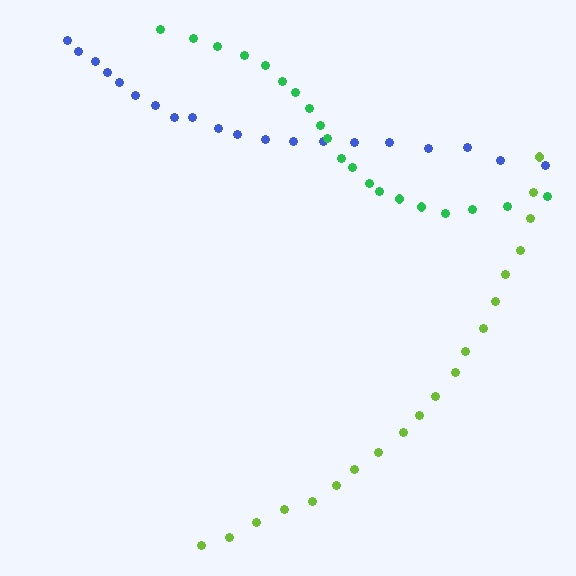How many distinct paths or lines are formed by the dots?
There are 3 distinct paths.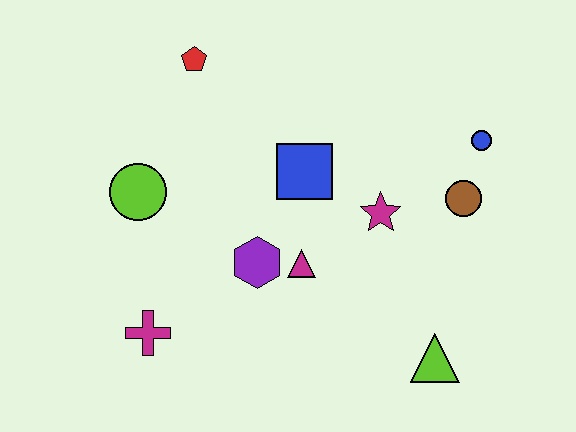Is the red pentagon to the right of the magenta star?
No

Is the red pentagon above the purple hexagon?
Yes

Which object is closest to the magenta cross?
The purple hexagon is closest to the magenta cross.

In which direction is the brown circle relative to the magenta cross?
The brown circle is to the right of the magenta cross.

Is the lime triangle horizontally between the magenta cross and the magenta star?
No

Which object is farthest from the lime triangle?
The red pentagon is farthest from the lime triangle.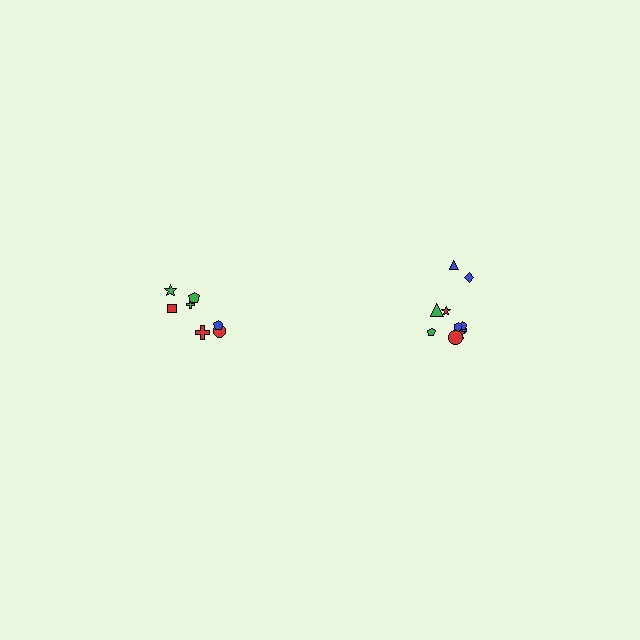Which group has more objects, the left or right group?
The right group.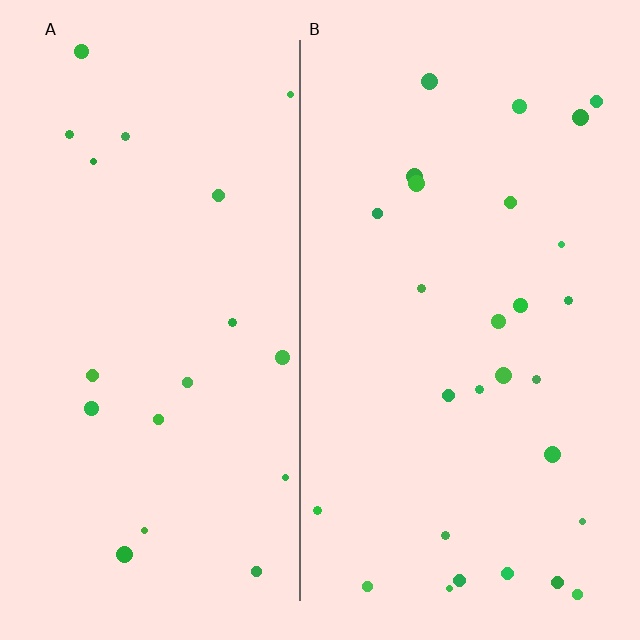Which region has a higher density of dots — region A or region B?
B (the right).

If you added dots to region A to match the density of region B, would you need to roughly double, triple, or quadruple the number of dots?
Approximately double.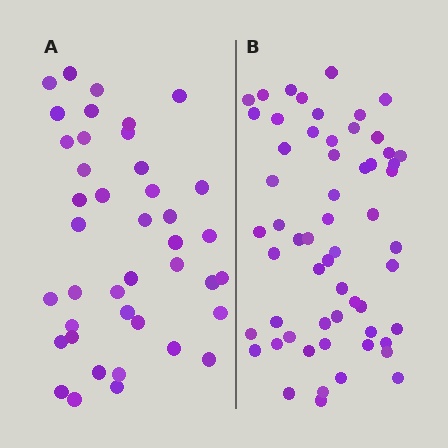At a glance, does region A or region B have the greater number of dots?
Region B (the right region) has more dots.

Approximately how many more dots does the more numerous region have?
Region B has approximately 15 more dots than region A.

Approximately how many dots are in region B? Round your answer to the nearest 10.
About 60 dots. (The exact count is 58, which rounds to 60.)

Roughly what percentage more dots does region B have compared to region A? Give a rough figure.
About 40% more.